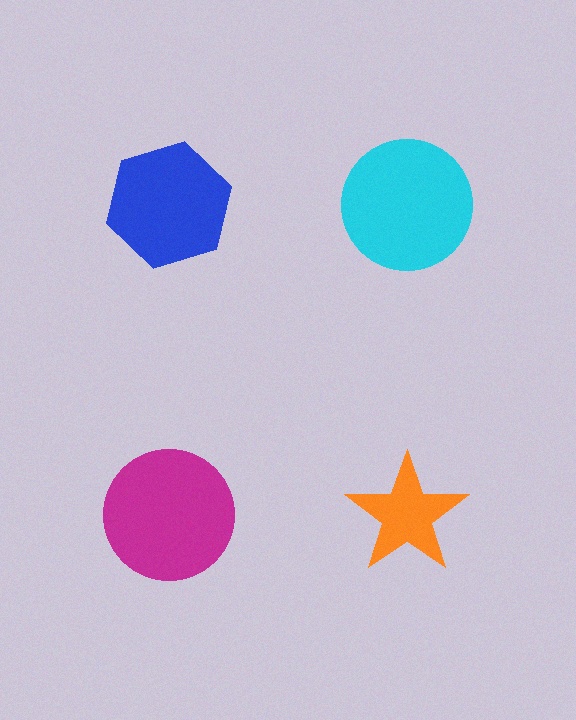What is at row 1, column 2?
A cyan circle.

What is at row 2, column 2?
An orange star.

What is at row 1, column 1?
A blue hexagon.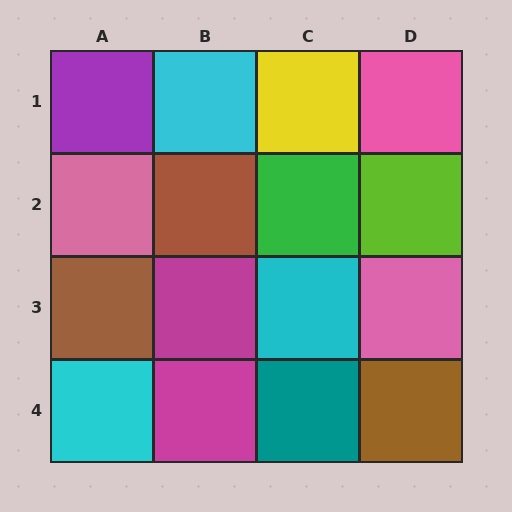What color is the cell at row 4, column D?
Brown.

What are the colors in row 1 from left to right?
Purple, cyan, yellow, pink.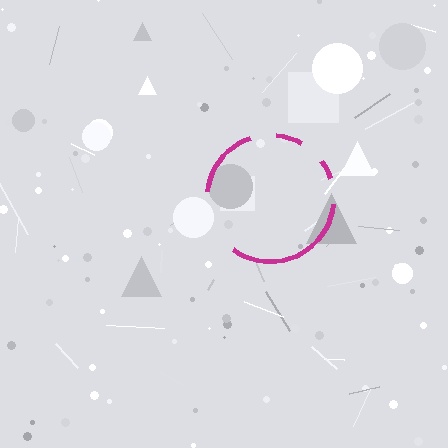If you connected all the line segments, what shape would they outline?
They would outline a circle.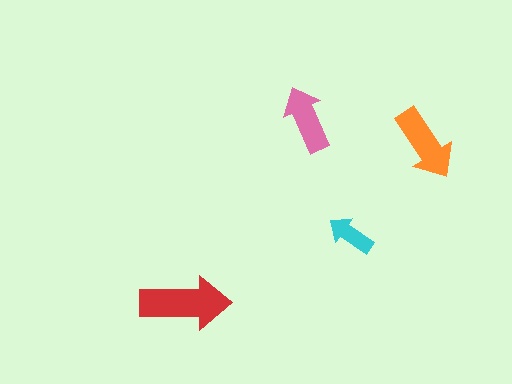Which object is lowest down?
The red arrow is bottommost.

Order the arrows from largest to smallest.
the red one, the orange one, the pink one, the cyan one.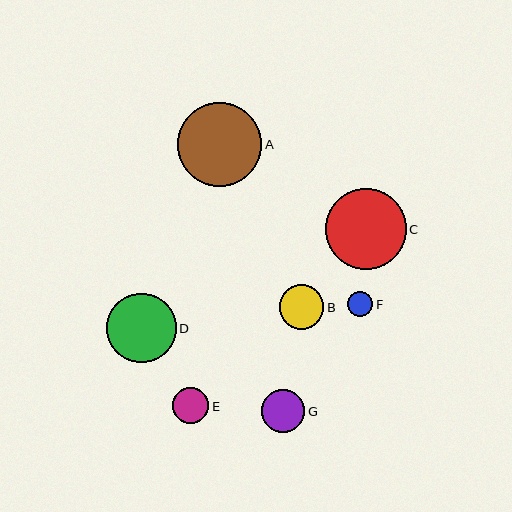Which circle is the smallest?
Circle F is the smallest with a size of approximately 26 pixels.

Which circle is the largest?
Circle A is the largest with a size of approximately 84 pixels.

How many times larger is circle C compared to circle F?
Circle C is approximately 3.2 times the size of circle F.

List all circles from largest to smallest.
From largest to smallest: A, C, D, B, G, E, F.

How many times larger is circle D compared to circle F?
Circle D is approximately 2.7 times the size of circle F.